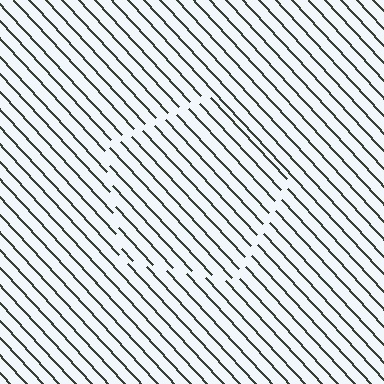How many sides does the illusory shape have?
5 sides — the line-ends trace a pentagon.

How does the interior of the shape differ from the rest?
The interior of the shape contains the same grating, shifted by half a period — the contour is defined by the phase discontinuity where line-ends from the inner and outer gratings abut.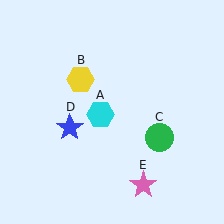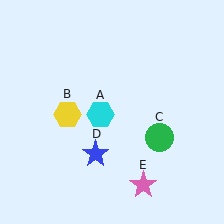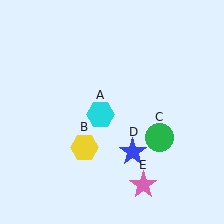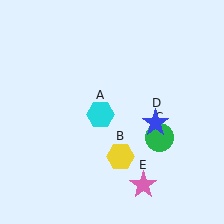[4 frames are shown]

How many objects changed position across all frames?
2 objects changed position: yellow hexagon (object B), blue star (object D).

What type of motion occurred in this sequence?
The yellow hexagon (object B), blue star (object D) rotated counterclockwise around the center of the scene.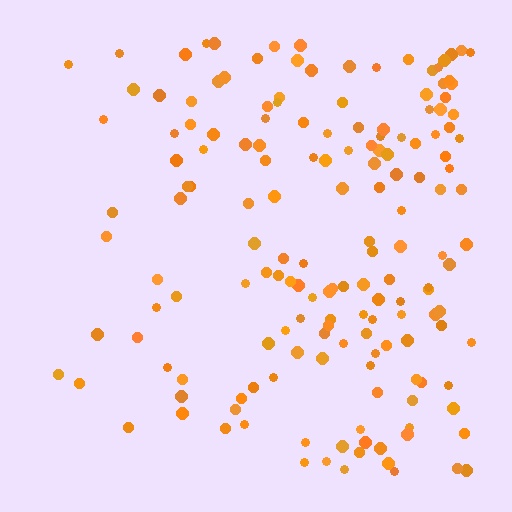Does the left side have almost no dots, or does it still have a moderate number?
Still a moderate number, just noticeably fewer than the right.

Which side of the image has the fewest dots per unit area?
The left.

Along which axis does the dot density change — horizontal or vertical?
Horizontal.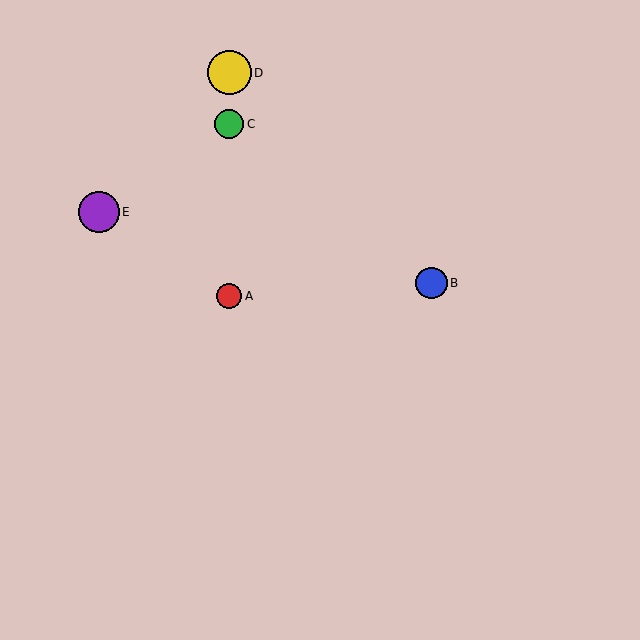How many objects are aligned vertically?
3 objects (A, C, D) are aligned vertically.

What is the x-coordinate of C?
Object C is at x≈229.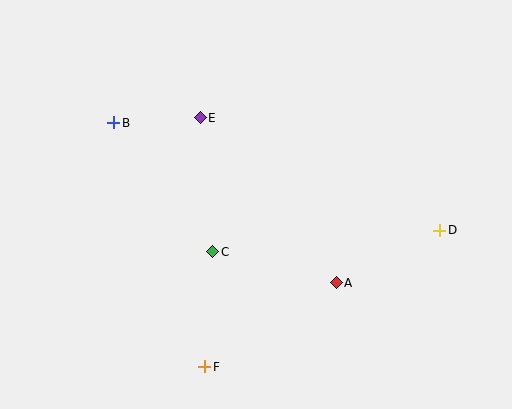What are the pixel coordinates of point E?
Point E is at (200, 118).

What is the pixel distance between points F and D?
The distance between F and D is 272 pixels.